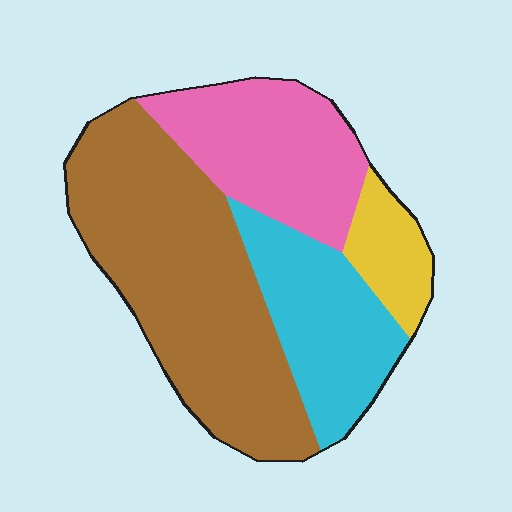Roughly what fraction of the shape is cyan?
Cyan covers 21% of the shape.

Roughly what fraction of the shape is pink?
Pink takes up about one quarter (1/4) of the shape.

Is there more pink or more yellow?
Pink.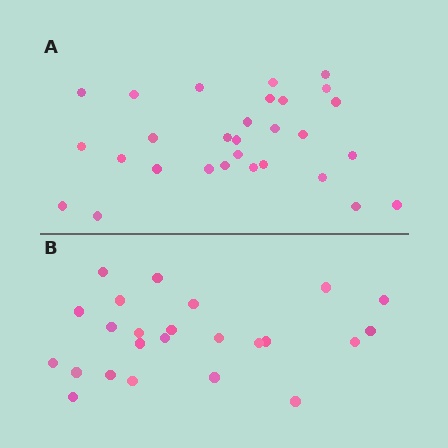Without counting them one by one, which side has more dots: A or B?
Region A (the top region) has more dots.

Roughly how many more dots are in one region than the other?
Region A has about 5 more dots than region B.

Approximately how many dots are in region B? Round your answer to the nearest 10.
About 20 dots. (The exact count is 24, which rounds to 20.)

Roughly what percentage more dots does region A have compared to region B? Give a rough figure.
About 20% more.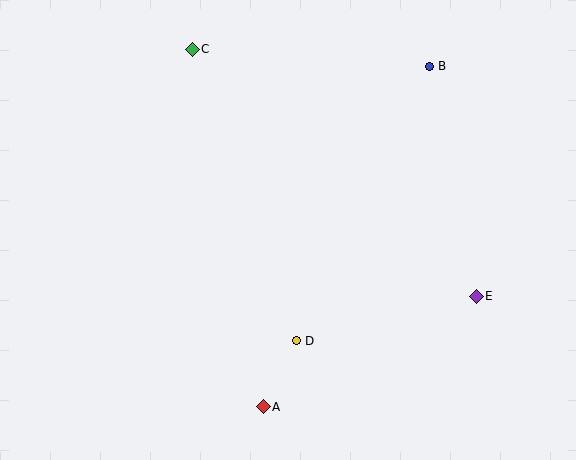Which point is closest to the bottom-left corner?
Point A is closest to the bottom-left corner.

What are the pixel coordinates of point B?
Point B is at (429, 66).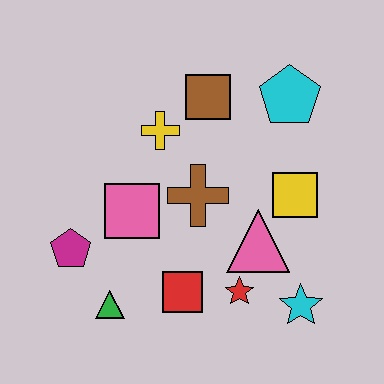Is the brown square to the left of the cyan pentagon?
Yes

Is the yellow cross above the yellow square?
Yes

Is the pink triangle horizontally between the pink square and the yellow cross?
No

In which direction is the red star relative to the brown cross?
The red star is below the brown cross.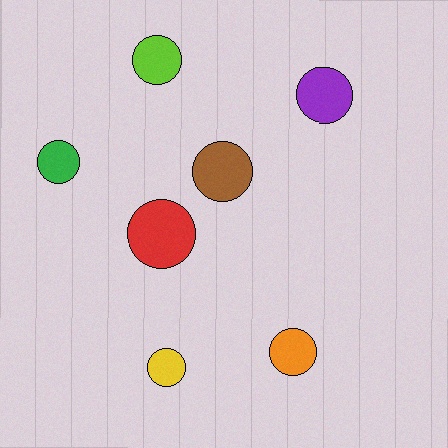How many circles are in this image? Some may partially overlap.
There are 7 circles.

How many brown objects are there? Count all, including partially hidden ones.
There is 1 brown object.